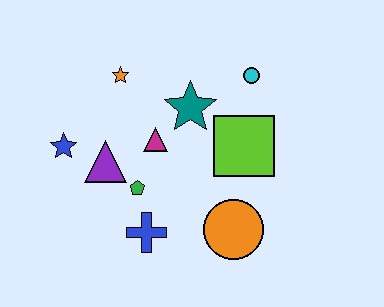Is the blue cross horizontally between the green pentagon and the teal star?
Yes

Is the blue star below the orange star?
Yes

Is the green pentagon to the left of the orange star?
No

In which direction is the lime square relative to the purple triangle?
The lime square is to the right of the purple triangle.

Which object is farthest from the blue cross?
The cyan circle is farthest from the blue cross.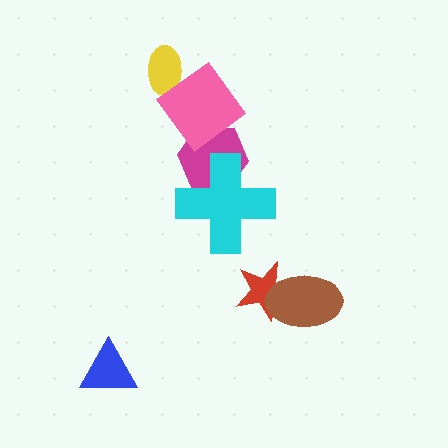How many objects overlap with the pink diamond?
2 objects overlap with the pink diamond.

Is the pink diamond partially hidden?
No, no other shape covers it.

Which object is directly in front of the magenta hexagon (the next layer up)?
The cyan cross is directly in front of the magenta hexagon.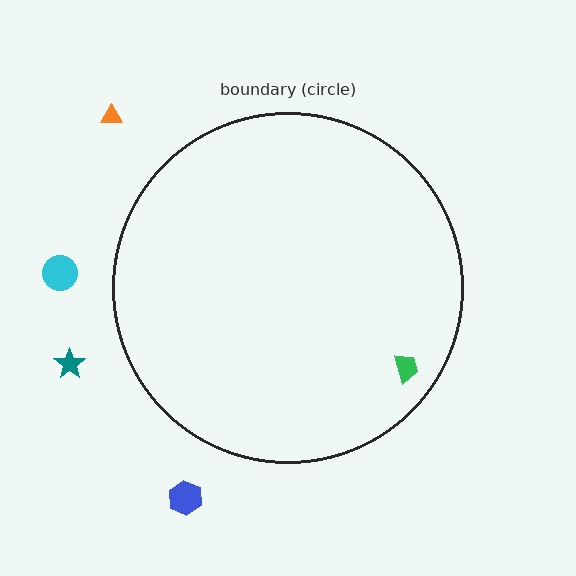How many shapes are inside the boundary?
1 inside, 4 outside.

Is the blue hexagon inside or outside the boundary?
Outside.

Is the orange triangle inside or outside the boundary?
Outside.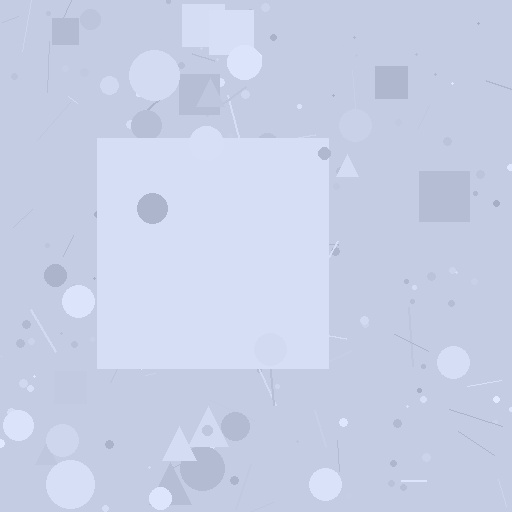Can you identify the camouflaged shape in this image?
The camouflaged shape is a square.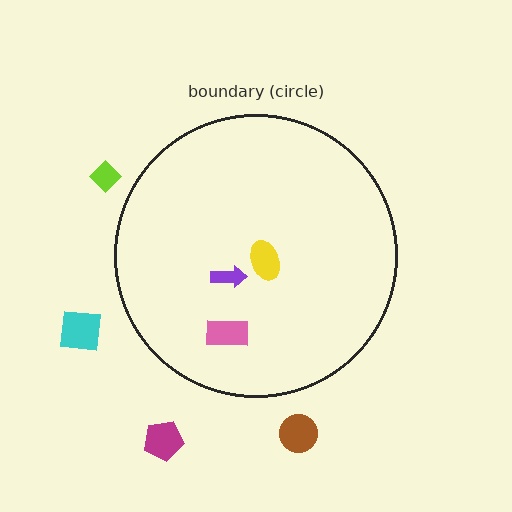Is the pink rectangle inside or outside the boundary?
Inside.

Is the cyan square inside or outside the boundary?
Outside.